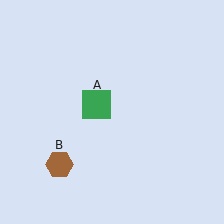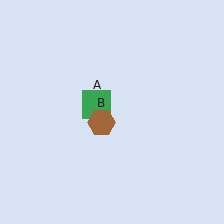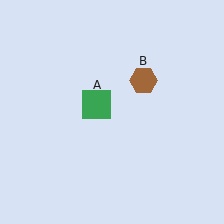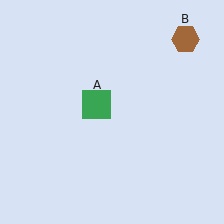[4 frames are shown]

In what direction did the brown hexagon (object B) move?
The brown hexagon (object B) moved up and to the right.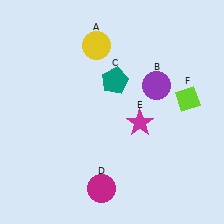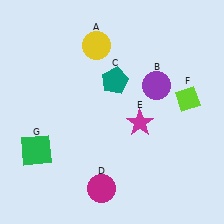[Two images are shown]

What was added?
A green square (G) was added in Image 2.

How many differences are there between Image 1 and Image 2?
There is 1 difference between the two images.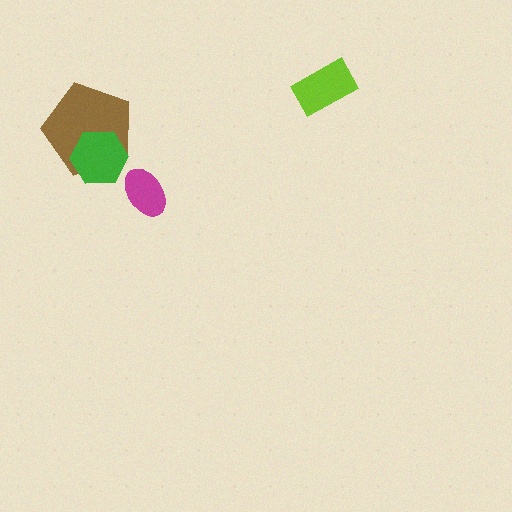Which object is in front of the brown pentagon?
The green hexagon is in front of the brown pentagon.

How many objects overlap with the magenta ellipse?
0 objects overlap with the magenta ellipse.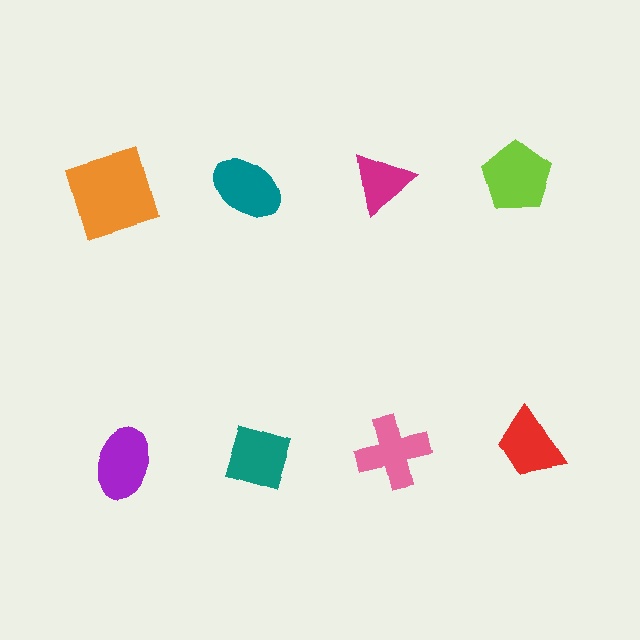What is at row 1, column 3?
A magenta triangle.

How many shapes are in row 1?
4 shapes.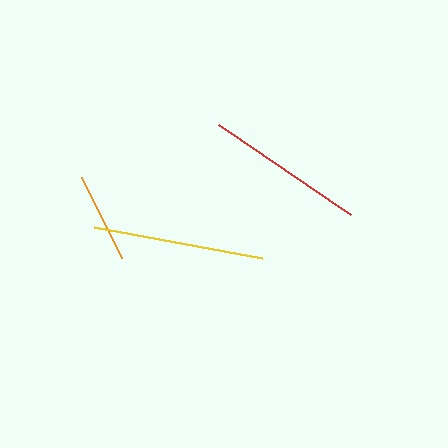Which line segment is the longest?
The yellow line is the longest at approximately 171 pixels.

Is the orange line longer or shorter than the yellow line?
The yellow line is longer than the orange line.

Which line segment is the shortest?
The orange line is the shortest at approximately 90 pixels.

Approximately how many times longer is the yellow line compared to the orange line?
The yellow line is approximately 1.9 times the length of the orange line.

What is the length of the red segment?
The red segment is approximately 160 pixels long.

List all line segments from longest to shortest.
From longest to shortest: yellow, red, orange.